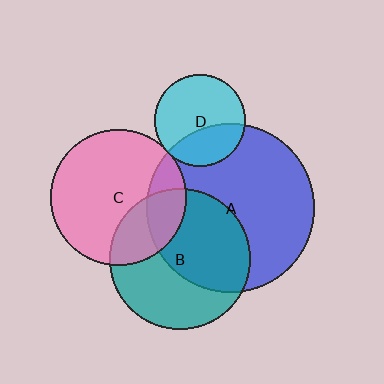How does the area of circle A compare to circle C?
Approximately 1.5 times.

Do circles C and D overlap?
Yes.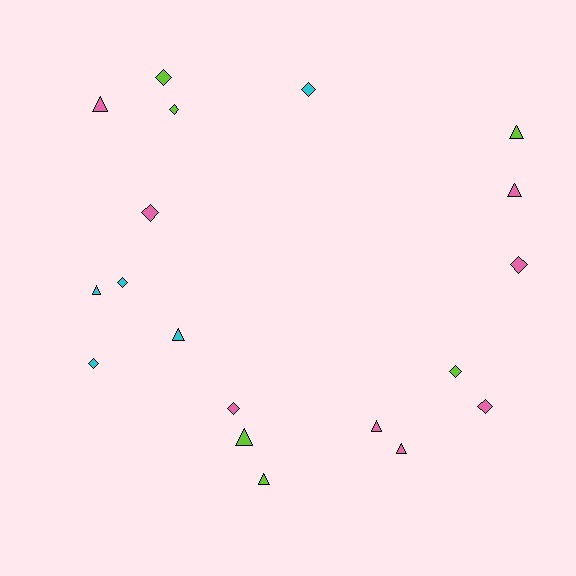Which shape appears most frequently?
Diamond, with 10 objects.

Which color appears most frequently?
Pink, with 8 objects.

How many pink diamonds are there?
There are 4 pink diamonds.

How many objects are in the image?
There are 19 objects.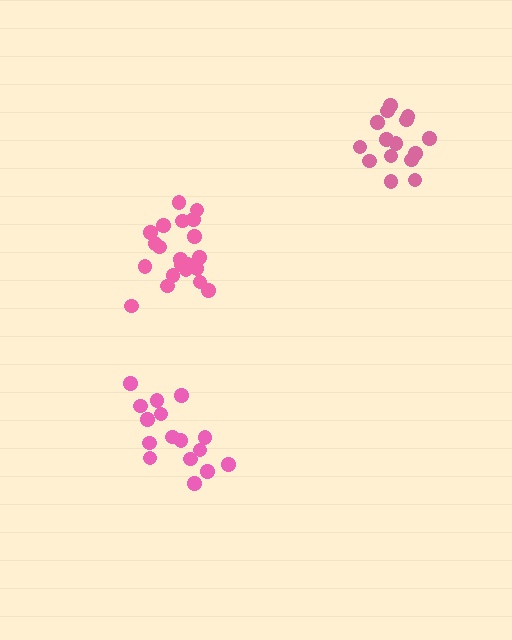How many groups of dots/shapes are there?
There are 3 groups.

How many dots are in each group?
Group 1: 21 dots, Group 2: 15 dots, Group 3: 16 dots (52 total).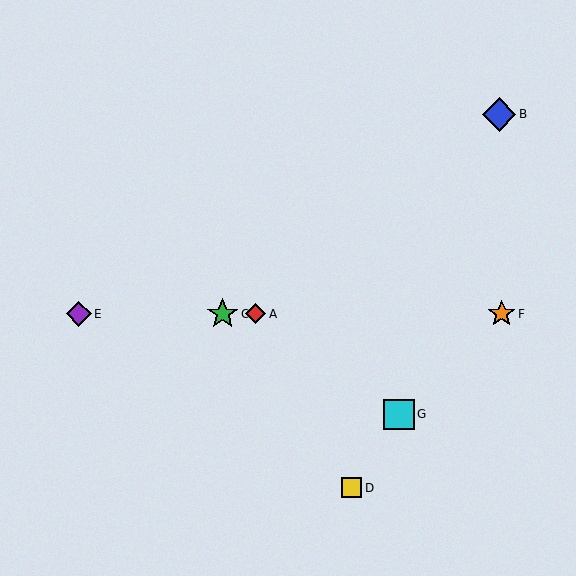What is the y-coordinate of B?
Object B is at y≈114.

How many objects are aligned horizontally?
4 objects (A, C, E, F) are aligned horizontally.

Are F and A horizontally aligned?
Yes, both are at y≈314.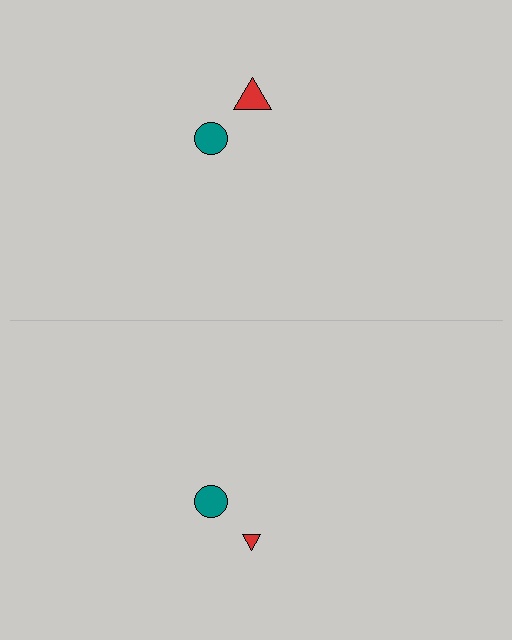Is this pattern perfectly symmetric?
No, the pattern is not perfectly symmetric. The red triangle on the bottom side has a different size than its mirror counterpart.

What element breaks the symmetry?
The red triangle on the bottom side has a different size than its mirror counterpart.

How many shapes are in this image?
There are 4 shapes in this image.